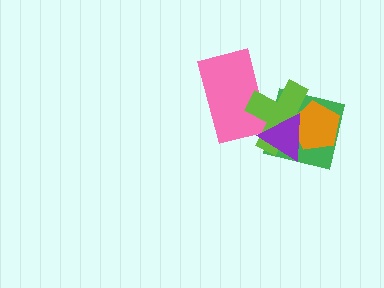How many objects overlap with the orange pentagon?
3 objects overlap with the orange pentagon.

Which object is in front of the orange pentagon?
The purple triangle is in front of the orange pentagon.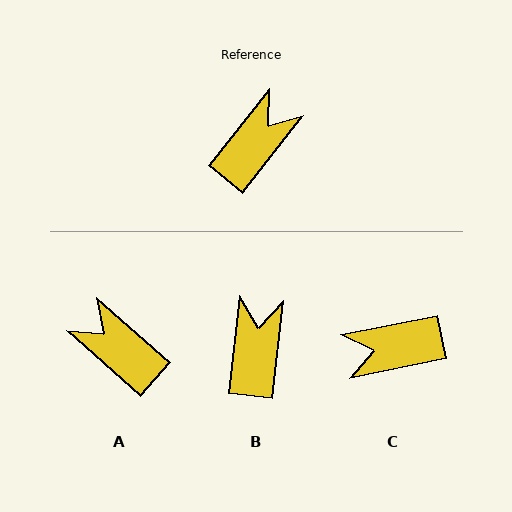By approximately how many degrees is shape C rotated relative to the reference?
Approximately 139 degrees counter-clockwise.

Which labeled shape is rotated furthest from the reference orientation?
C, about 139 degrees away.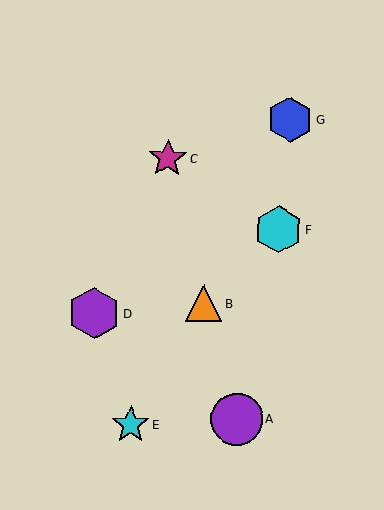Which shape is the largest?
The purple circle (labeled A) is the largest.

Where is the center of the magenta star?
The center of the magenta star is at (168, 158).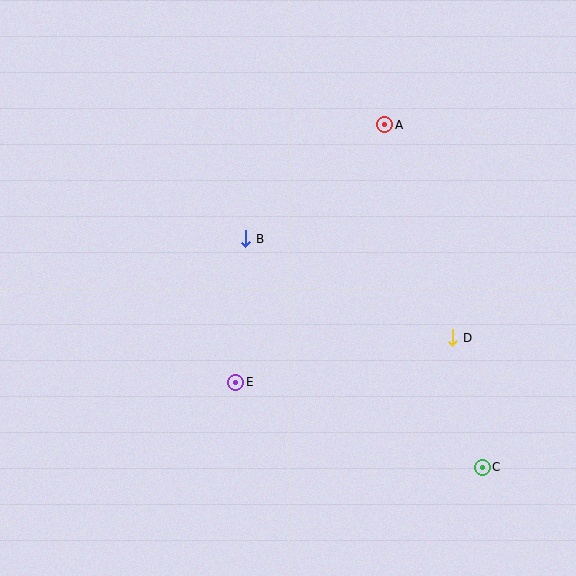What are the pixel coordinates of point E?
Point E is at (236, 382).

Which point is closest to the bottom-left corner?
Point E is closest to the bottom-left corner.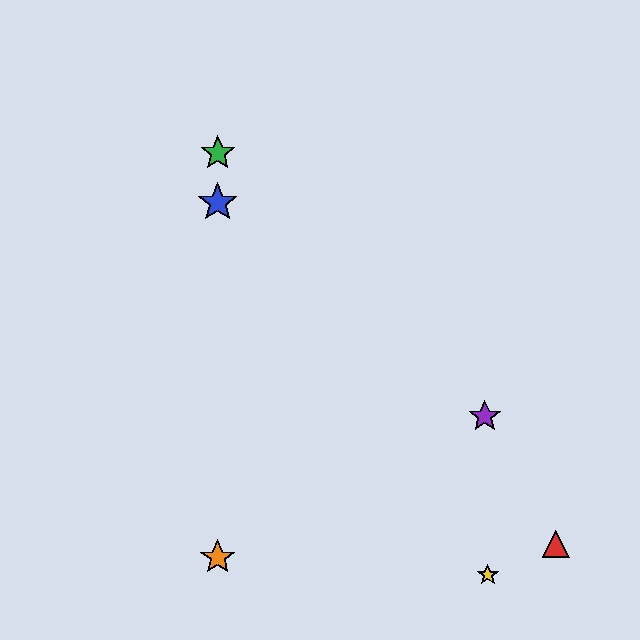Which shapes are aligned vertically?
The blue star, the green star, the orange star are aligned vertically.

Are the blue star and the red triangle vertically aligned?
No, the blue star is at x≈218 and the red triangle is at x≈556.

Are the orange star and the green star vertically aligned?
Yes, both are at x≈218.